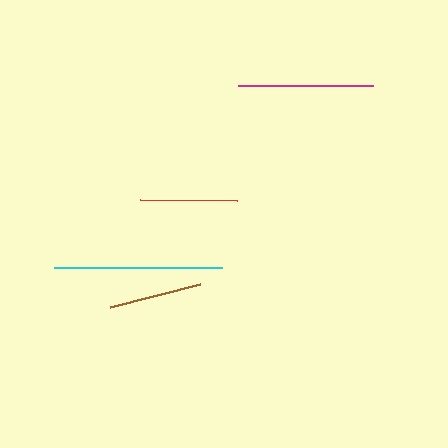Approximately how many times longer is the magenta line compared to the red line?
The magenta line is approximately 1.4 times the length of the red line.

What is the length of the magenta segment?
The magenta segment is approximately 135 pixels long.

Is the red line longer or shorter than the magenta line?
The magenta line is longer than the red line.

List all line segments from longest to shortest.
From longest to shortest: cyan, magenta, red, brown.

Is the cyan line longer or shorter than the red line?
The cyan line is longer than the red line.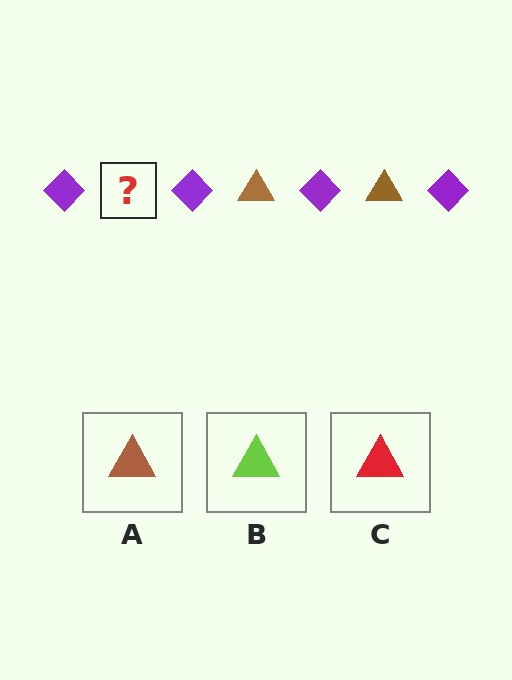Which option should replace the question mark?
Option A.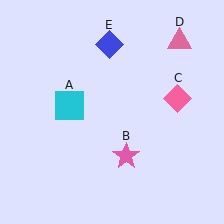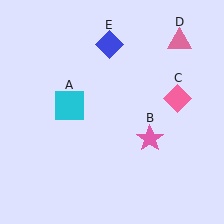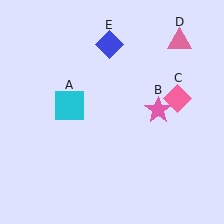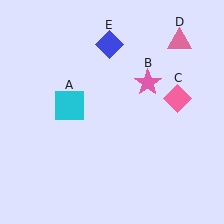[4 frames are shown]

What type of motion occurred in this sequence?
The pink star (object B) rotated counterclockwise around the center of the scene.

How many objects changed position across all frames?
1 object changed position: pink star (object B).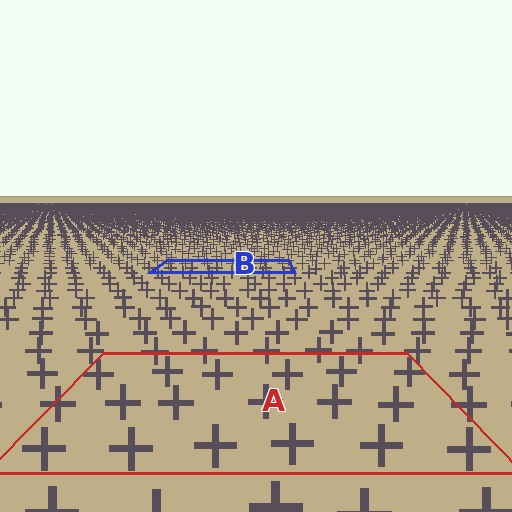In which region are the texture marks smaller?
The texture marks are smaller in region B, because it is farther away.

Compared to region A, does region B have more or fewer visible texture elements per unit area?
Region B has more texture elements per unit area — they are packed more densely because it is farther away.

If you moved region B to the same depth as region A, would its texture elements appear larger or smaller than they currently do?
They would appear larger. At a closer depth, the same texture elements are projected at a bigger on-screen size.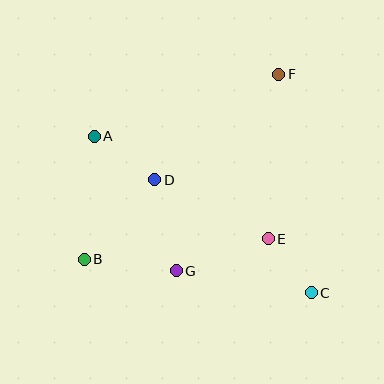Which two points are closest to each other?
Points C and E are closest to each other.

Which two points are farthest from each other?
Points B and F are farthest from each other.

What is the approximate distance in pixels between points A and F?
The distance between A and F is approximately 195 pixels.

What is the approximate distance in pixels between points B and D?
The distance between B and D is approximately 106 pixels.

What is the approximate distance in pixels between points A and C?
The distance between A and C is approximately 268 pixels.